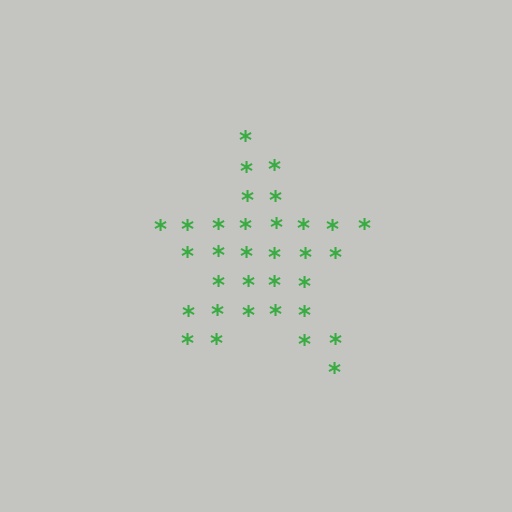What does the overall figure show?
The overall figure shows a star.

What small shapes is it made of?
It is made of small asterisks.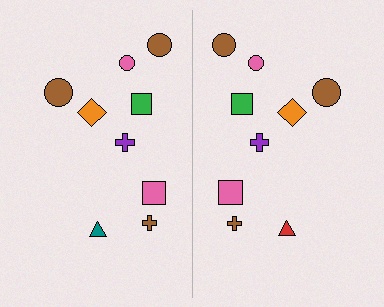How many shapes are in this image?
There are 18 shapes in this image.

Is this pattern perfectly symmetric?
No, the pattern is not perfectly symmetric. The red triangle on the right side breaks the symmetry — its mirror counterpart is teal.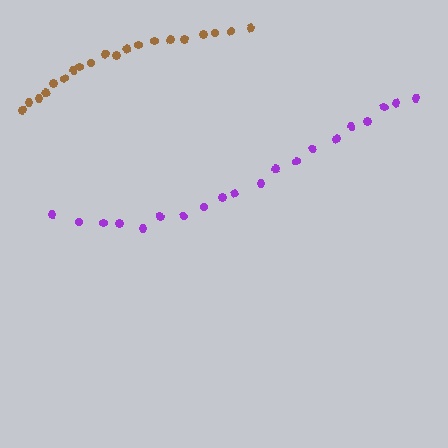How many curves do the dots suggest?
There are 2 distinct paths.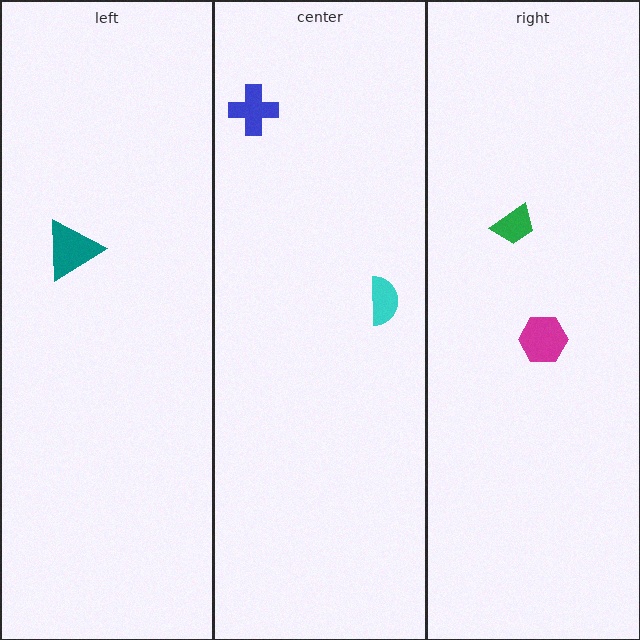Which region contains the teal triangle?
The left region.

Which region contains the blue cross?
The center region.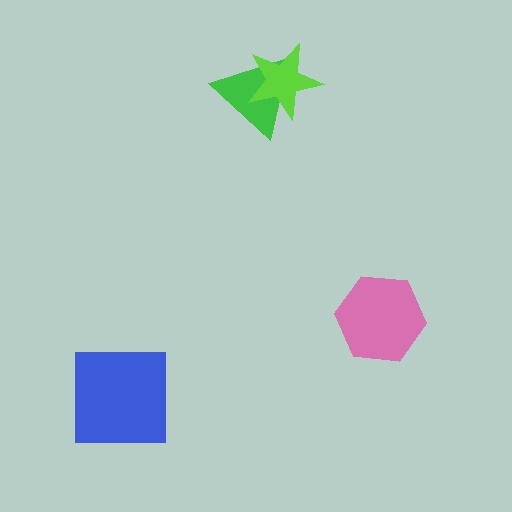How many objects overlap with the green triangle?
1 object overlaps with the green triangle.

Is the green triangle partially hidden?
Yes, it is partially covered by another shape.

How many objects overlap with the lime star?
1 object overlaps with the lime star.